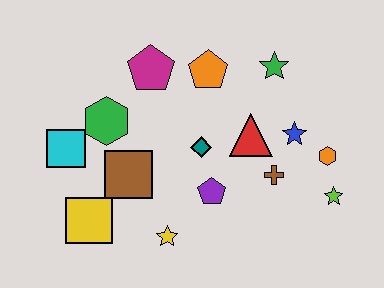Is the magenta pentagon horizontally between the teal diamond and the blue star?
No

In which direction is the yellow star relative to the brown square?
The yellow star is below the brown square.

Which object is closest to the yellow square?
The brown square is closest to the yellow square.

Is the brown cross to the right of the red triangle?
Yes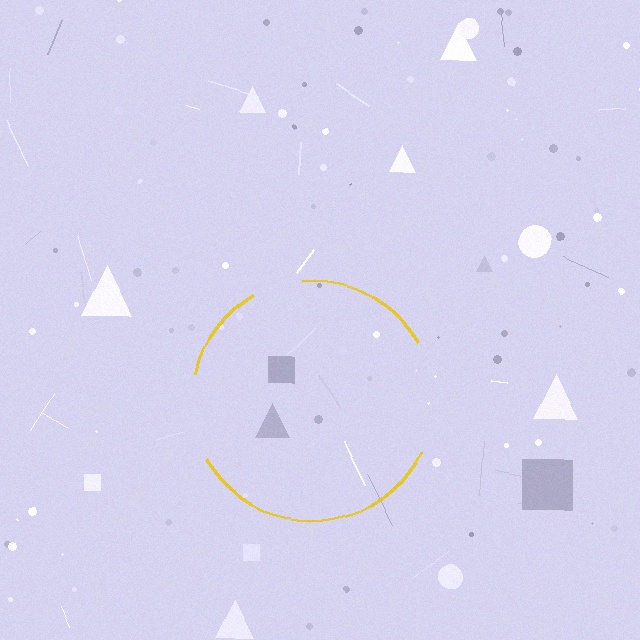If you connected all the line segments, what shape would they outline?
They would outline a circle.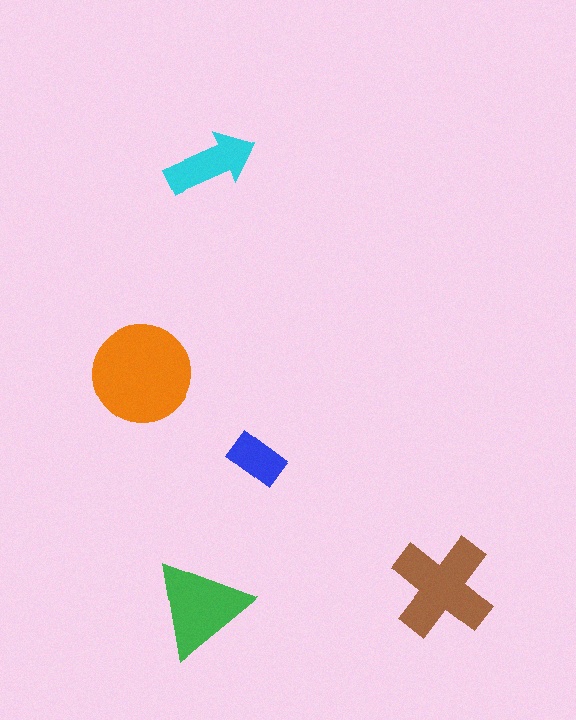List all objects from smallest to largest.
The blue rectangle, the cyan arrow, the green triangle, the brown cross, the orange circle.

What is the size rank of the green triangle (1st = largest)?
3rd.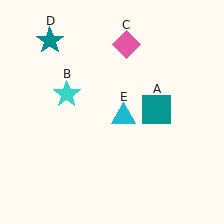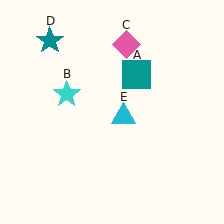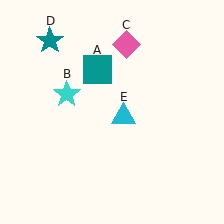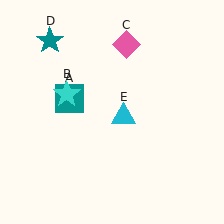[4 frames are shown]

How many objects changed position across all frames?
1 object changed position: teal square (object A).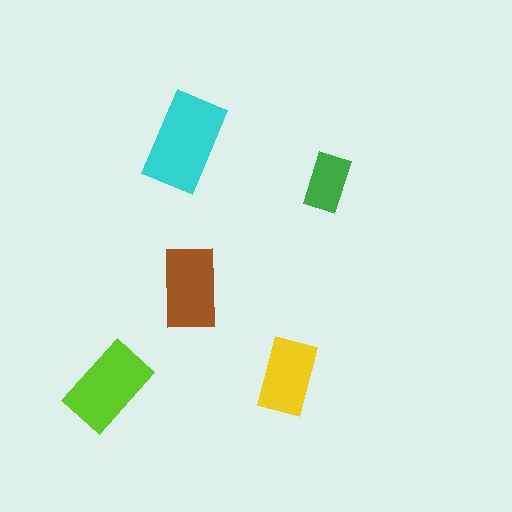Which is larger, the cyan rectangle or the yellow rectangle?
The cyan one.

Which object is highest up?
The cyan rectangle is topmost.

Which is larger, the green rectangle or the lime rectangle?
The lime one.